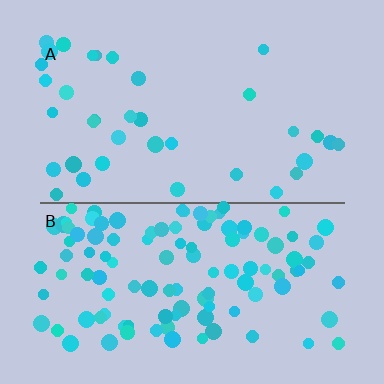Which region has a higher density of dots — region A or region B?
B (the bottom).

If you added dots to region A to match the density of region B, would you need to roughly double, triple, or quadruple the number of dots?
Approximately triple.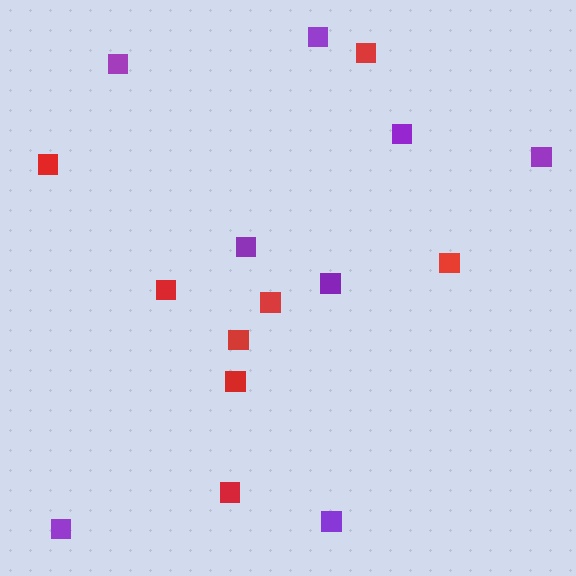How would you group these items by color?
There are 2 groups: one group of purple squares (8) and one group of red squares (8).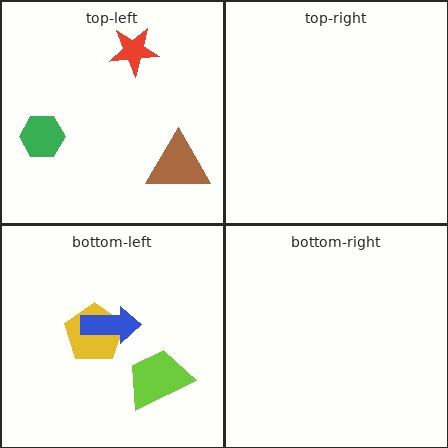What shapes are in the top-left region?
The green hexagon, the red star, the brown triangle.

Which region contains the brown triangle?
The top-left region.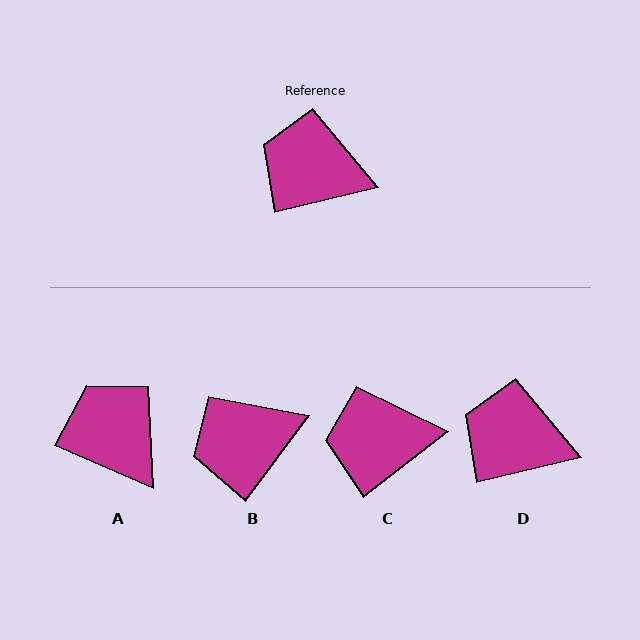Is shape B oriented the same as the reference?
No, it is off by about 40 degrees.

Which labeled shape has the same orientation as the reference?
D.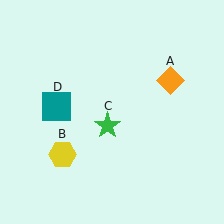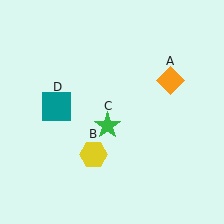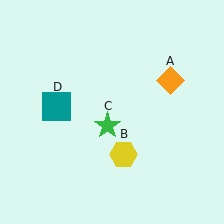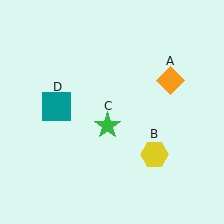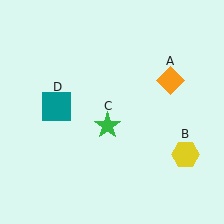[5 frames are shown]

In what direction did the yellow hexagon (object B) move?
The yellow hexagon (object B) moved right.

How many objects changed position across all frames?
1 object changed position: yellow hexagon (object B).